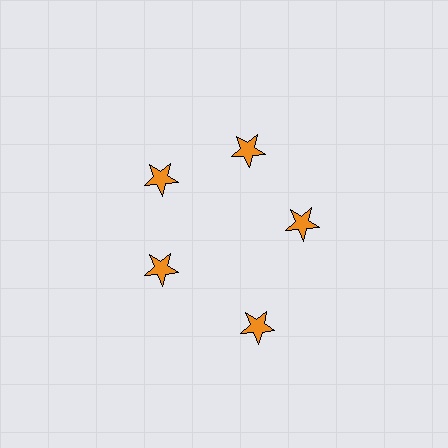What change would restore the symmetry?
The symmetry would be restored by moving it inward, back onto the ring so that all 5 stars sit at equal angles and equal distance from the center.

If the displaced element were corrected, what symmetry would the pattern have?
It would have 5-fold rotational symmetry — the pattern would map onto itself every 72 degrees.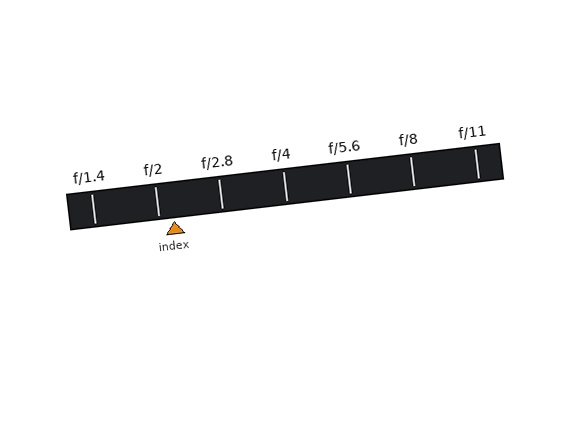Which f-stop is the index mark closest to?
The index mark is closest to f/2.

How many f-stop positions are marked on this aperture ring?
There are 7 f-stop positions marked.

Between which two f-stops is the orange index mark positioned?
The index mark is between f/2 and f/2.8.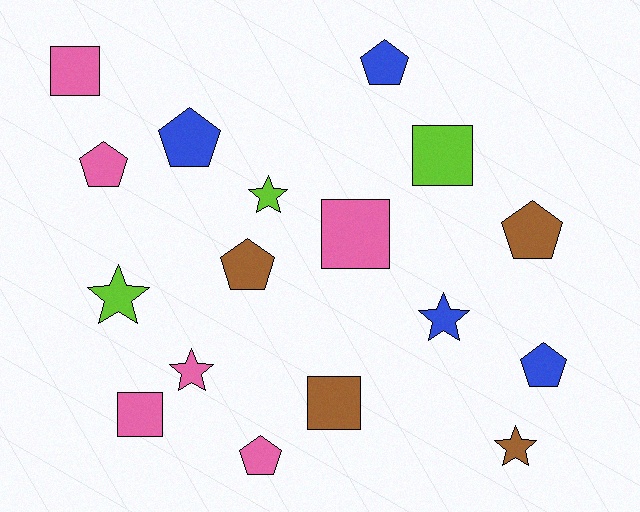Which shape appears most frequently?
Pentagon, with 7 objects.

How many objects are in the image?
There are 17 objects.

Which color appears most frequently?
Pink, with 6 objects.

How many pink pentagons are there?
There are 2 pink pentagons.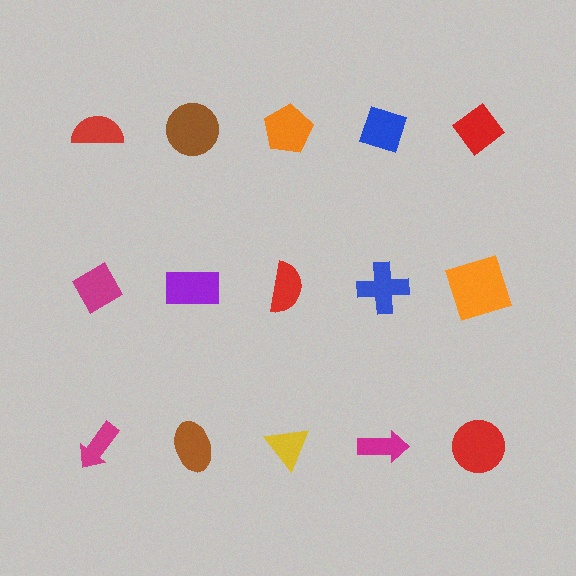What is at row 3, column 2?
A brown ellipse.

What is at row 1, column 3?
An orange pentagon.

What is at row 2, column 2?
A purple rectangle.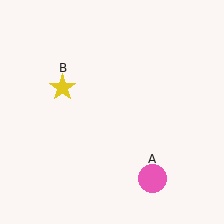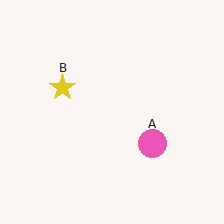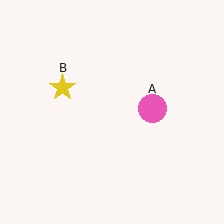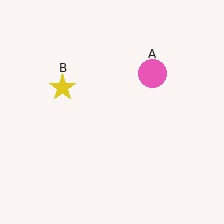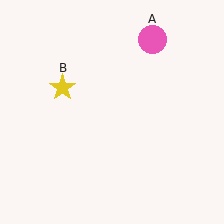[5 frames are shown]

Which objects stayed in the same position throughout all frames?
Yellow star (object B) remained stationary.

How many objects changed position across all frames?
1 object changed position: pink circle (object A).